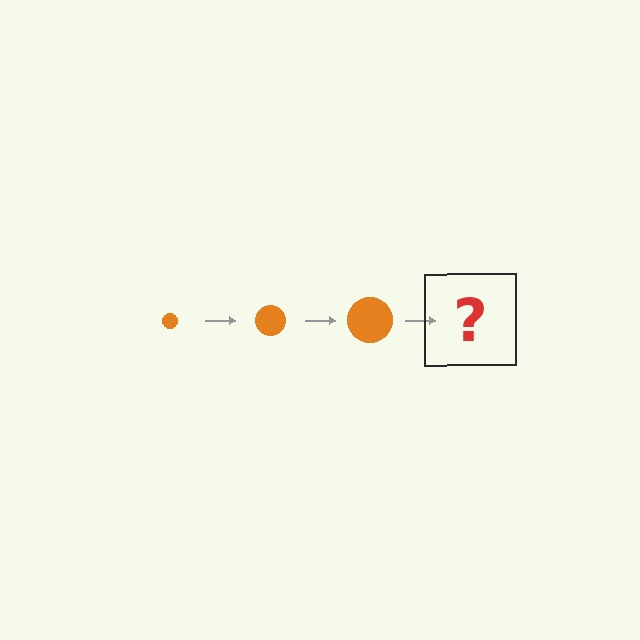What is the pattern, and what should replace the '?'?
The pattern is that the circle gets progressively larger each step. The '?' should be an orange circle, larger than the previous one.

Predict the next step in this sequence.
The next step is an orange circle, larger than the previous one.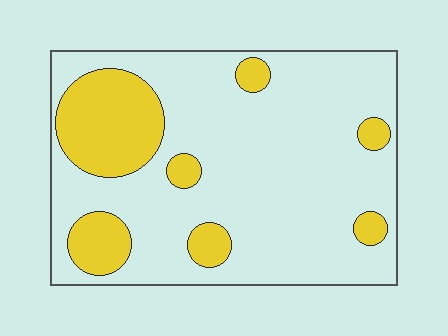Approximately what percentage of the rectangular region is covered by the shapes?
Approximately 20%.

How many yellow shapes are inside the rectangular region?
7.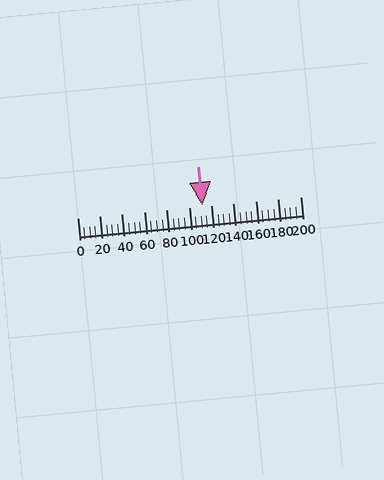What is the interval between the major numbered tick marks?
The major tick marks are spaced 20 units apart.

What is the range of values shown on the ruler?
The ruler shows values from 0 to 200.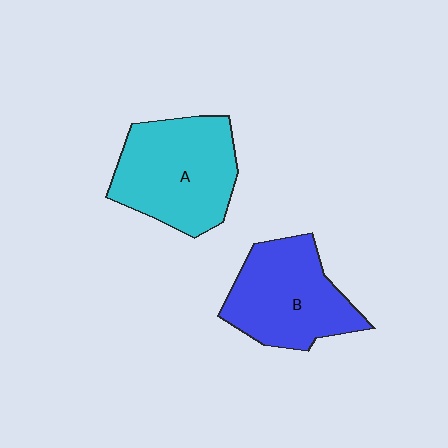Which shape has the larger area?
Shape A (cyan).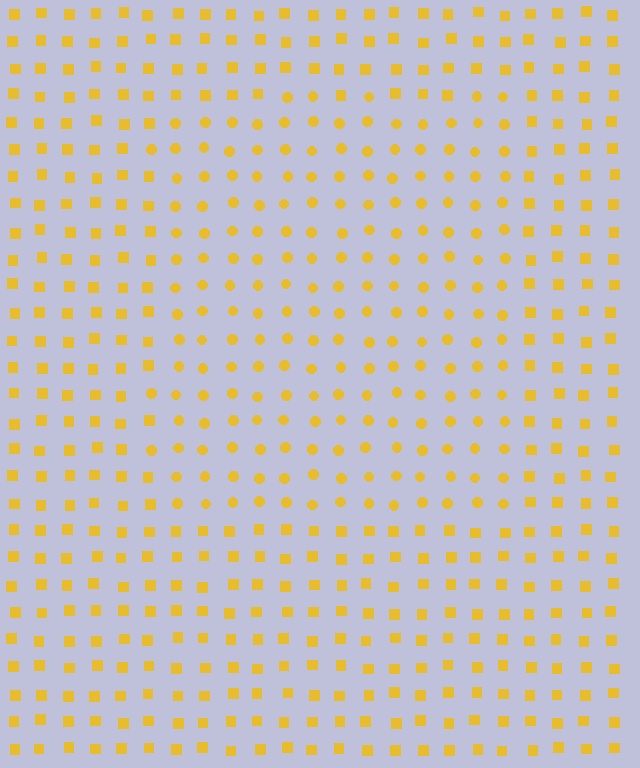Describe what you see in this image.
The image is filled with small yellow elements arranged in a uniform grid. A rectangle-shaped region contains circles, while the surrounding area contains squares. The boundary is defined purely by the change in element shape.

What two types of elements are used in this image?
The image uses circles inside the rectangle region and squares outside it.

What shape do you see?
I see a rectangle.